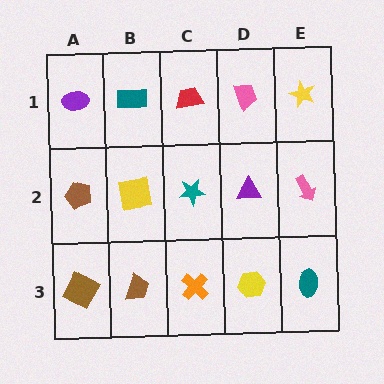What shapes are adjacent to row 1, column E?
A pink arrow (row 2, column E), a pink trapezoid (row 1, column D).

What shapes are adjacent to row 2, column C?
A red trapezoid (row 1, column C), an orange cross (row 3, column C), a yellow square (row 2, column B), a purple triangle (row 2, column D).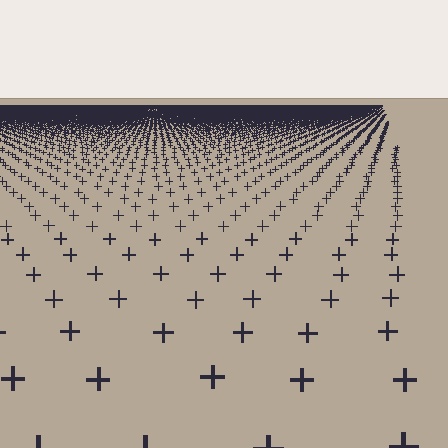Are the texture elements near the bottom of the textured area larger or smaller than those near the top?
Larger. Near the bottom, elements are closer to the viewer and appear at a bigger on-screen size.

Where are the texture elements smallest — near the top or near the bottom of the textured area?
Near the top.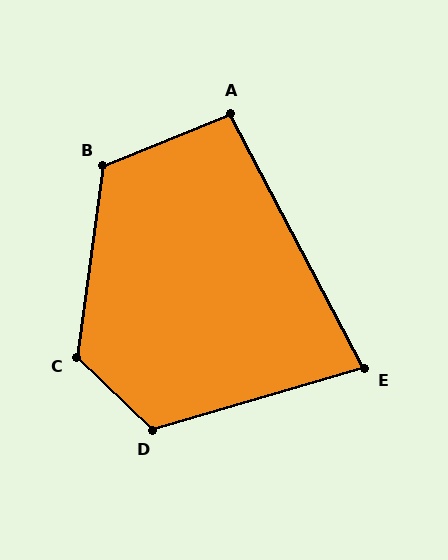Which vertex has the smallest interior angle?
E, at approximately 78 degrees.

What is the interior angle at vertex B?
Approximately 120 degrees (obtuse).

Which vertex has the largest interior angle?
C, at approximately 126 degrees.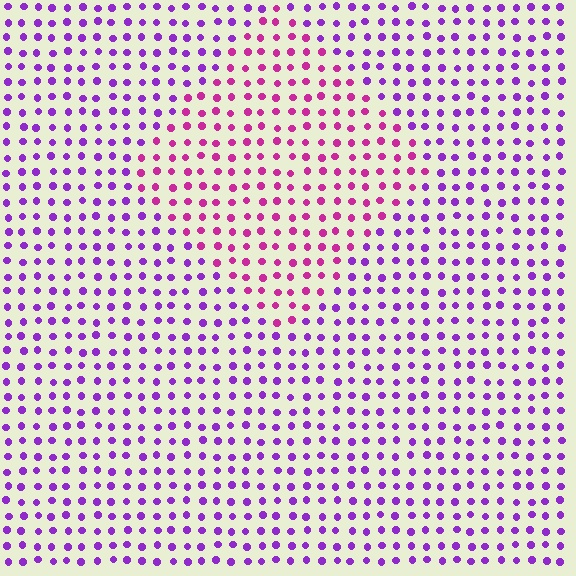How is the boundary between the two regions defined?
The boundary is defined purely by a slight shift in hue (about 38 degrees). Spacing, size, and orientation are identical on both sides.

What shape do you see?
I see a diamond.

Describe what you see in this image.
The image is filled with small purple elements in a uniform arrangement. A diamond-shaped region is visible where the elements are tinted to a slightly different hue, forming a subtle color boundary.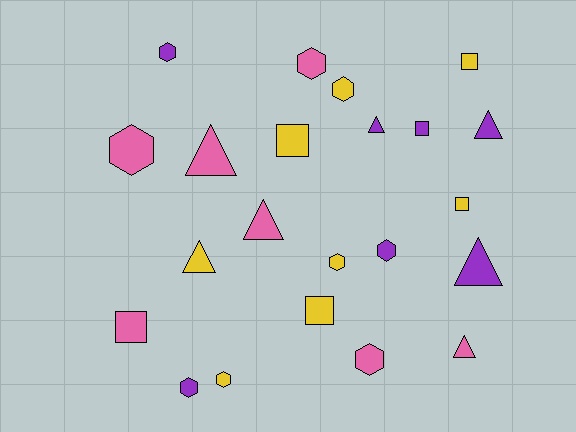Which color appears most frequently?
Yellow, with 8 objects.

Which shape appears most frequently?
Hexagon, with 9 objects.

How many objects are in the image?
There are 22 objects.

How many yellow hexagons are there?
There are 3 yellow hexagons.